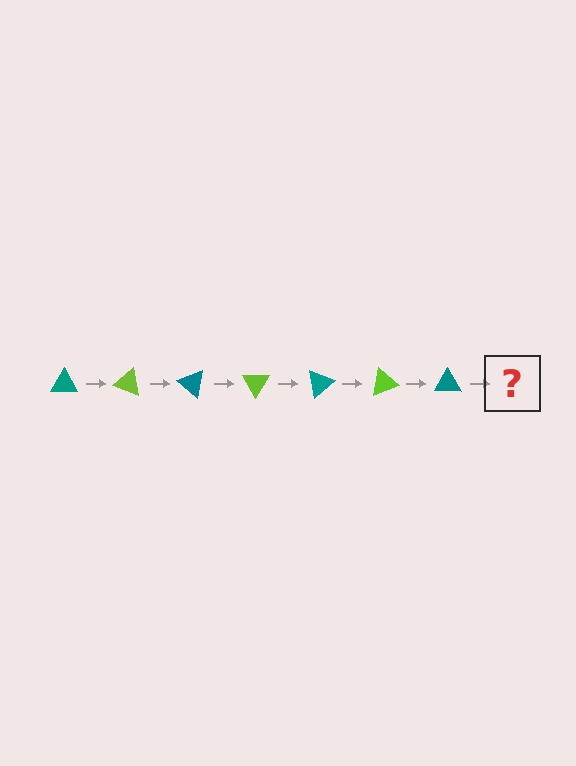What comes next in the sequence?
The next element should be a lime triangle, rotated 140 degrees from the start.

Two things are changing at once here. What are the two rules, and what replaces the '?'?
The two rules are that it rotates 20 degrees each step and the color cycles through teal and lime. The '?' should be a lime triangle, rotated 140 degrees from the start.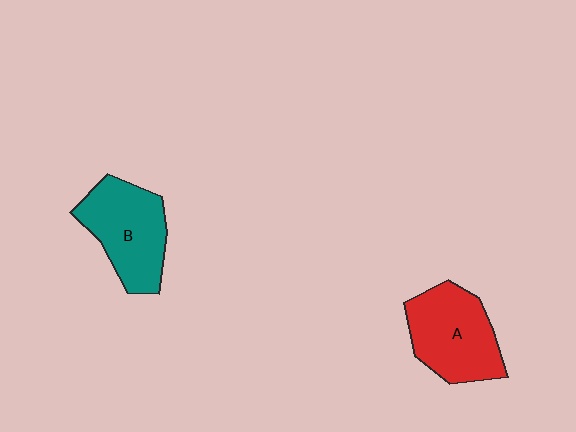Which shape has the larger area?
Shape A (red).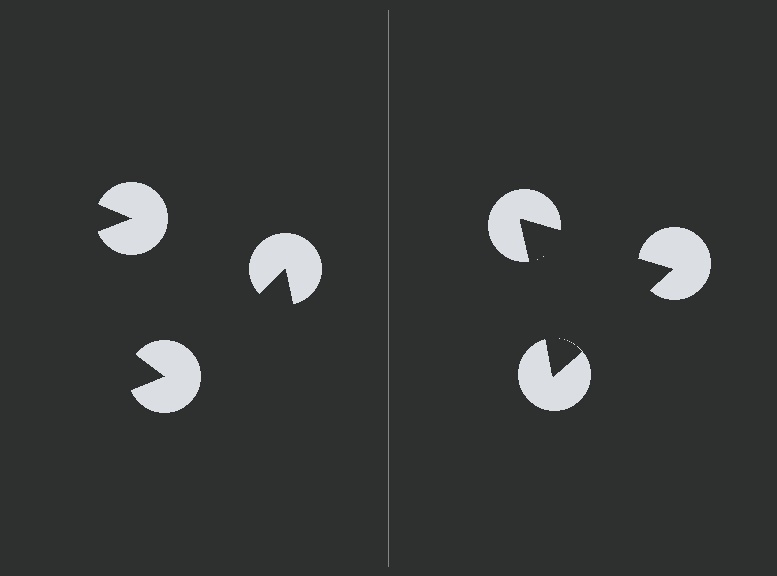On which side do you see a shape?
An illusory triangle appears on the right side. On the left side the wedge cuts are rotated, so no coherent shape forms.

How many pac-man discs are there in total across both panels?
6 — 3 on each side.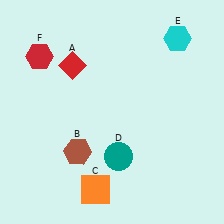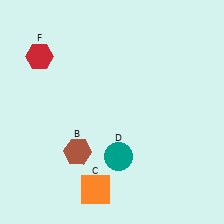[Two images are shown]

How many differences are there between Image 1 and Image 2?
There are 2 differences between the two images.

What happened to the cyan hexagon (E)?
The cyan hexagon (E) was removed in Image 2. It was in the top-right area of Image 1.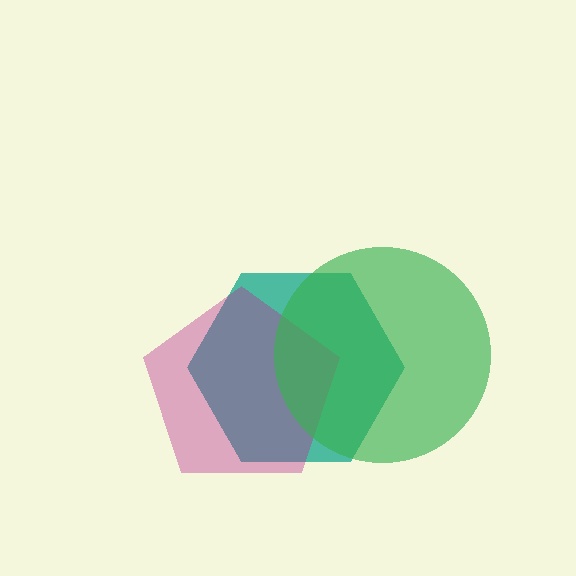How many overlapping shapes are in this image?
There are 3 overlapping shapes in the image.